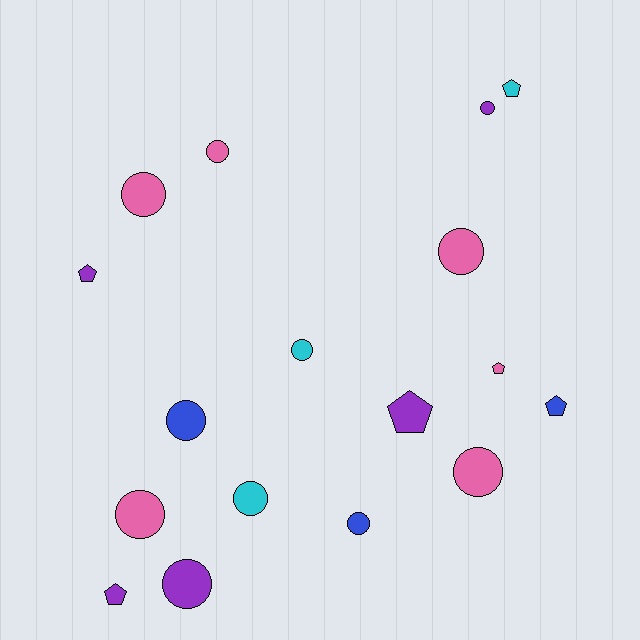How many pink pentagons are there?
There is 1 pink pentagon.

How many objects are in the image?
There are 17 objects.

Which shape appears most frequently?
Circle, with 11 objects.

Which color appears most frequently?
Pink, with 6 objects.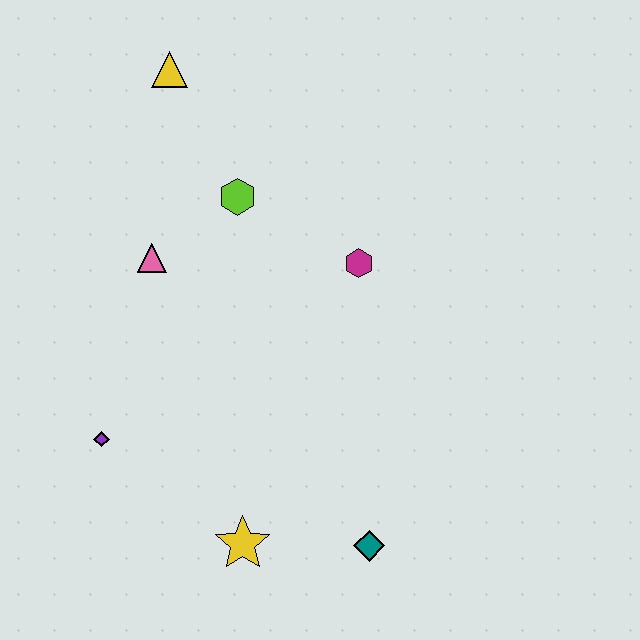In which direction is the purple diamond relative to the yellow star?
The purple diamond is to the left of the yellow star.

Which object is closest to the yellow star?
The teal diamond is closest to the yellow star.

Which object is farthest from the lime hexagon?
The teal diamond is farthest from the lime hexagon.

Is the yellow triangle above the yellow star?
Yes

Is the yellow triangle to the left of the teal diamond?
Yes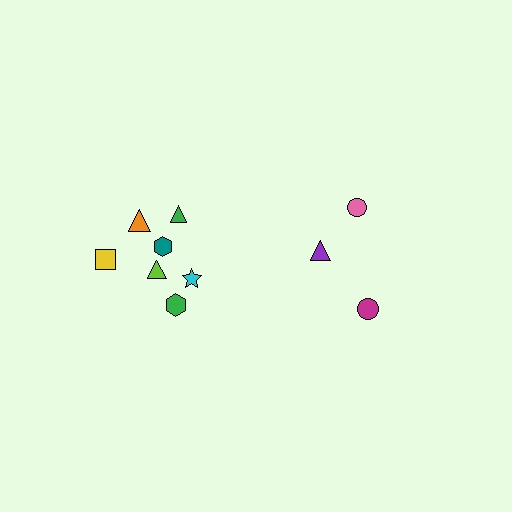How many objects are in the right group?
There are 3 objects.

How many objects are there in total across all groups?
There are 10 objects.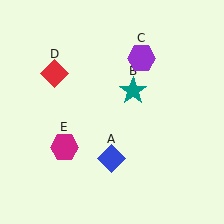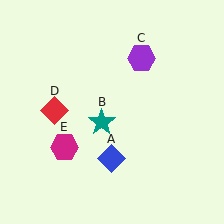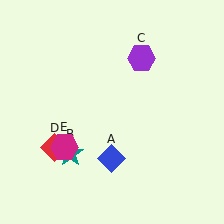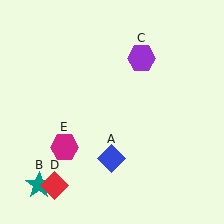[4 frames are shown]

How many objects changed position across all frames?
2 objects changed position: teal star (object B), red diamond (object D).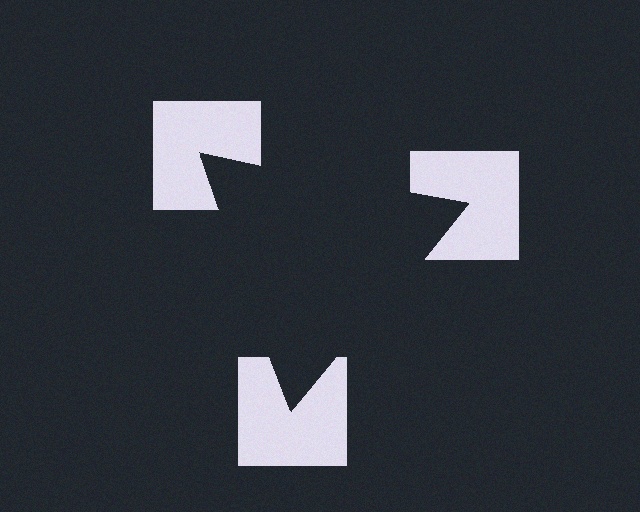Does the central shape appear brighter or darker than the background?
It typically appears slightly darker than the background, even though no actual brightness change is drawn.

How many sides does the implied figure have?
3 sides.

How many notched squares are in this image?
There are 3 — one at each vertex of the illusory triangle.